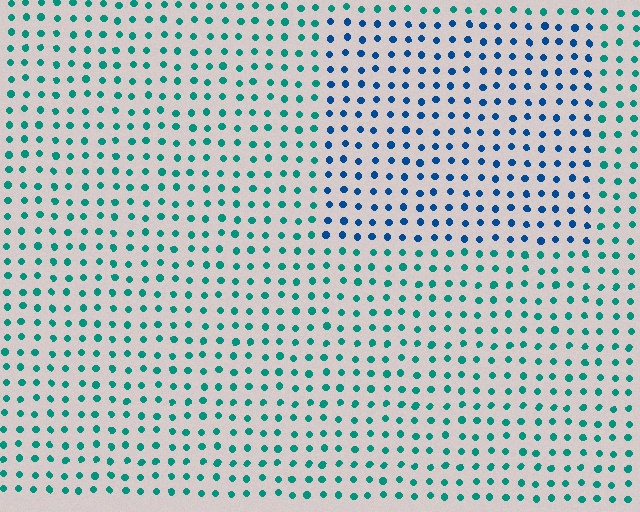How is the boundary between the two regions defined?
The boundary is defined purely by a slight shift in hue (about 40 degrees). Spacing, size, and orientation are identical on both sides.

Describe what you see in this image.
The image is filled with small teal elements in a uniform arrangement. A rectangle-shaped region is visible where the elements are tinted to a slightly different hue, forming a subtle color boundary.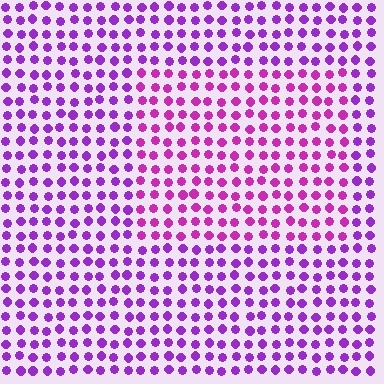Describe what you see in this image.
The image is filled with small purple elements in a uniform arrangement. A rectangle-shaped region is visible where the elements are tinted to a slightly different hue, forming a subtle color boundary.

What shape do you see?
I see a rectangle.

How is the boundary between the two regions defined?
The boundary is defined purely by a slight shift in hue (about 26 degrees). Spacing, size, and orientation are identical on both sides.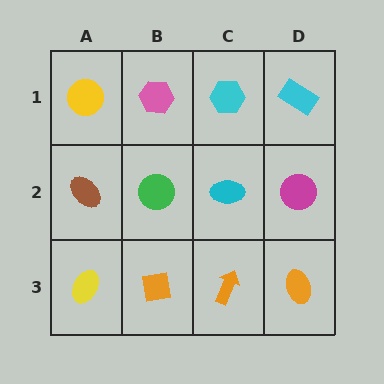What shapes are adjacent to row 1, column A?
A brown ellipse (row 2, column A), a pink hexagon (row 1, column B).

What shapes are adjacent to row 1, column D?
A magenta circle (row 2, column D), a cyan hexagon (row 1, column C).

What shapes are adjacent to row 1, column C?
A cyan ellipse (row 2, column C), a pink hexagon (row 1, column B), a cyan rectangle (row 1, column D).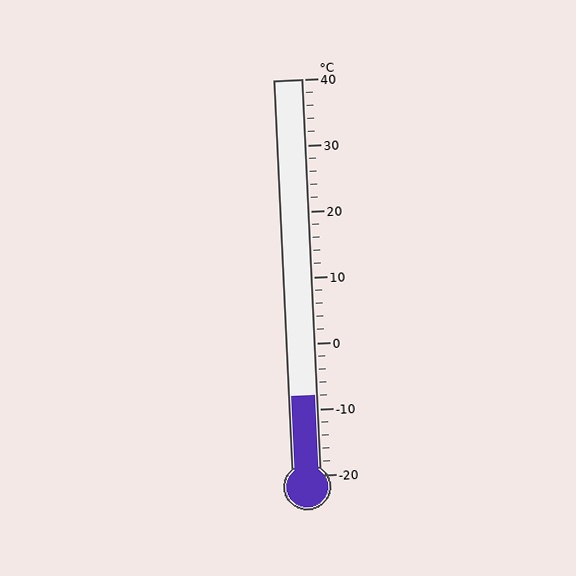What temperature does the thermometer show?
The thermometer shows approximately -8°C.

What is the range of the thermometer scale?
The thermometer scale ranges from -20°C to 40°C.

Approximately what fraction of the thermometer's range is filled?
The thermometer is filled to approximately 20% of its range.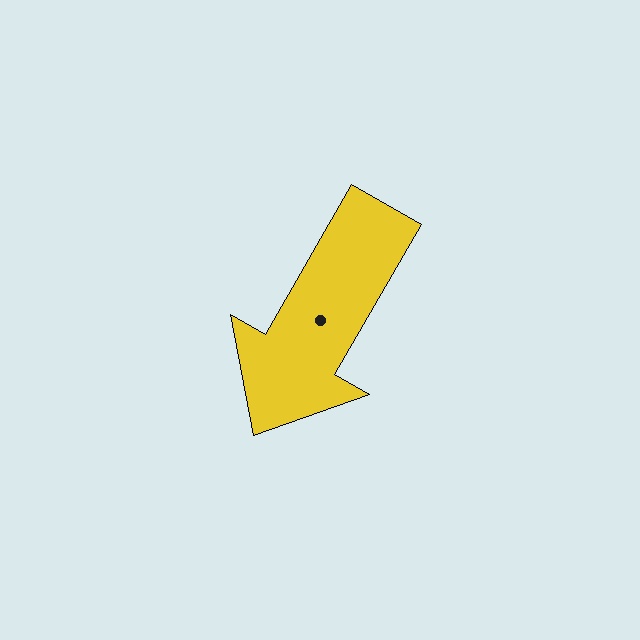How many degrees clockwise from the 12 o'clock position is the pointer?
Approximately 210 degrees.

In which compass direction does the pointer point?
Southwest.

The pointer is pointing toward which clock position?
Roughly 7 o'clock.